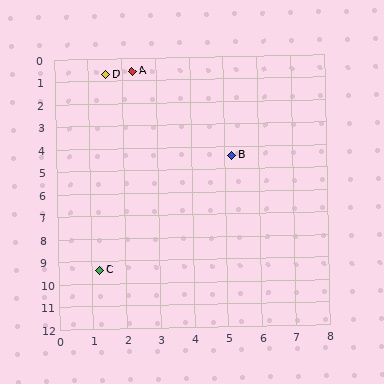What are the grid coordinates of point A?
Point A is at approximately (2.3, 0.6).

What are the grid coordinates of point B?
Point B is at approximately (5.2, 4.4).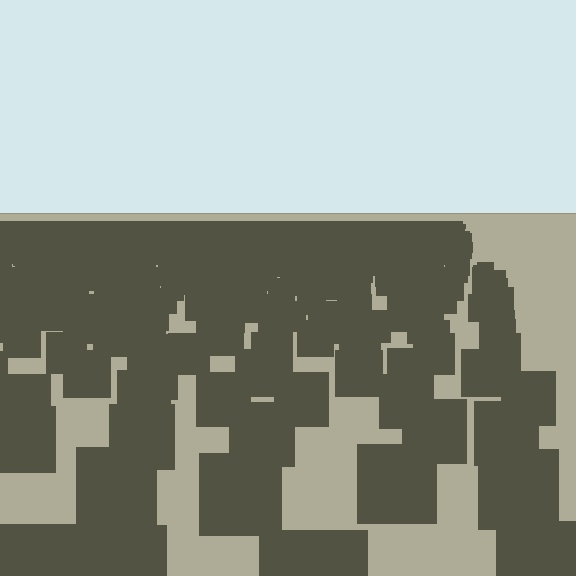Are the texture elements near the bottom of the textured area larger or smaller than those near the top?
Larger. Near the bottom, elements are closer to the viewer and appear at a bigger on-screen size.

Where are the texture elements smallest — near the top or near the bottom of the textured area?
Near the top.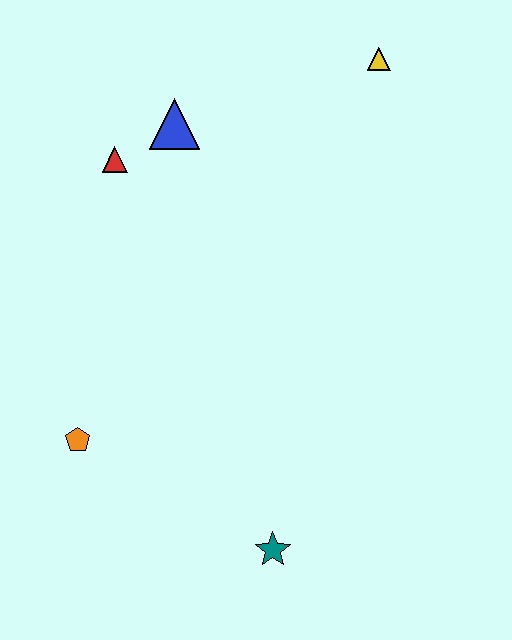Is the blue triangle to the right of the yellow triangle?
No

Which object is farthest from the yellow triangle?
The teal star is farthest from the yellow triangle.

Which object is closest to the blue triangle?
The red triangle is closest to the blue triangle.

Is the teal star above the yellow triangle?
No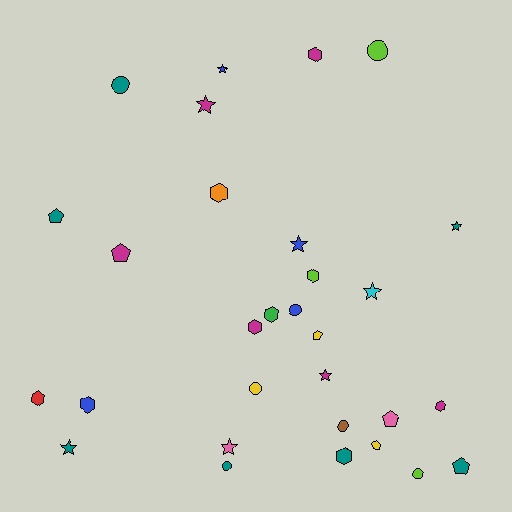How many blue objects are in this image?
There are 4 blue objects.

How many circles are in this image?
There are 7 circles.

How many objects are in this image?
There are 30 objects.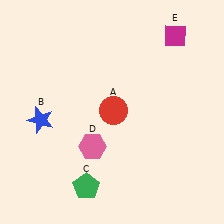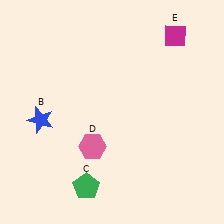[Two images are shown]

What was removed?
The red circle (A) was removed in Image 2.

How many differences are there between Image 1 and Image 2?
There is 1 difference between the two images.